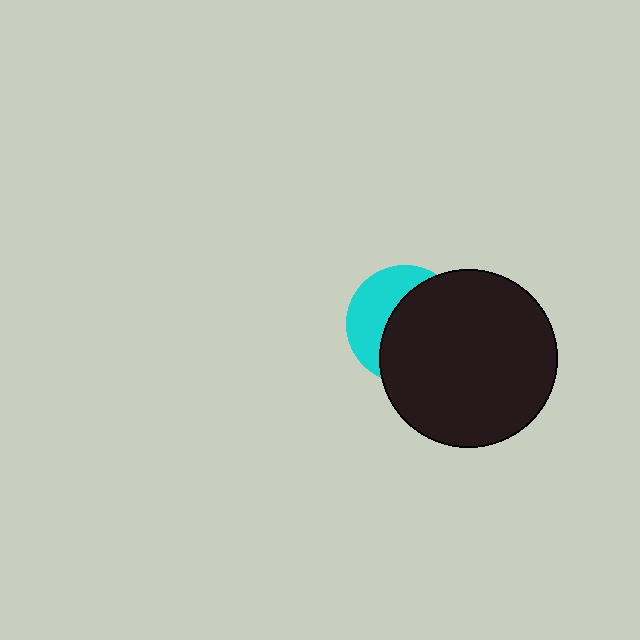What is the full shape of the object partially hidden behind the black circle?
The partially hidden object is a cyan circle.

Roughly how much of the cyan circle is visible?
A small part of it is visible (roughly 39%).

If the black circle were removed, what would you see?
You would see the complete cyan circle.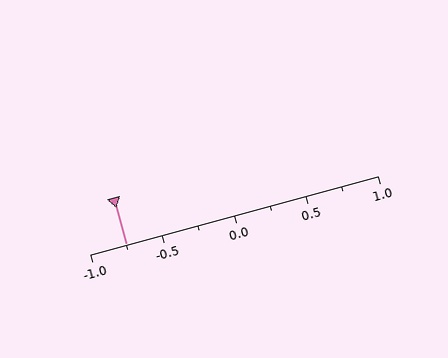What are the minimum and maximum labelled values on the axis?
The axis runs from -1.0 to 1.0.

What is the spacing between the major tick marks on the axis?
The major ticks are spaced 0.5 apart.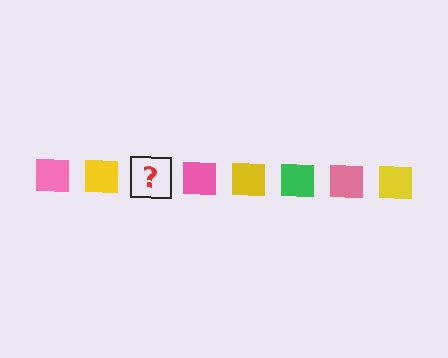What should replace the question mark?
The question mark should be replaced with a green square.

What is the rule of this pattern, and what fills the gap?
The rule is that the pattern cycles through pink, yellow, green squares. The gap should be filled with a green square.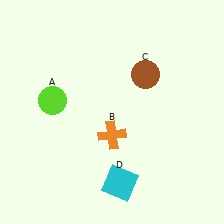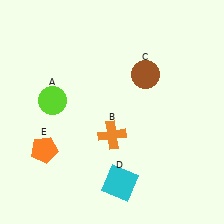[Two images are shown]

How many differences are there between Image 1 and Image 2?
There is 1 difference between the two images.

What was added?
An orange pentagon (E) was added in Image 2.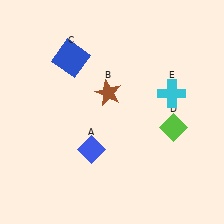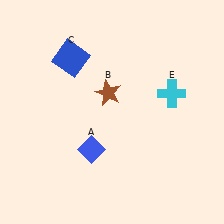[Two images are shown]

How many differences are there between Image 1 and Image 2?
There is 1 difference between the two images.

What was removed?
The lime diamond (D) was removed in Image 2.